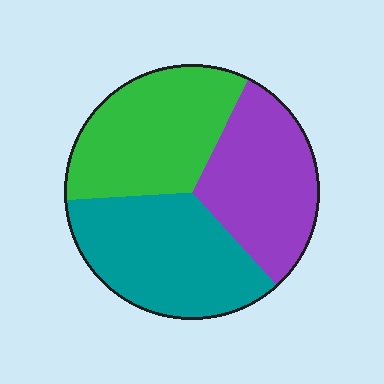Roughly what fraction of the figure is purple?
Purple takes up about one third (1/3) of the figure.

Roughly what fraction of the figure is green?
Green covers about 35% of the figure.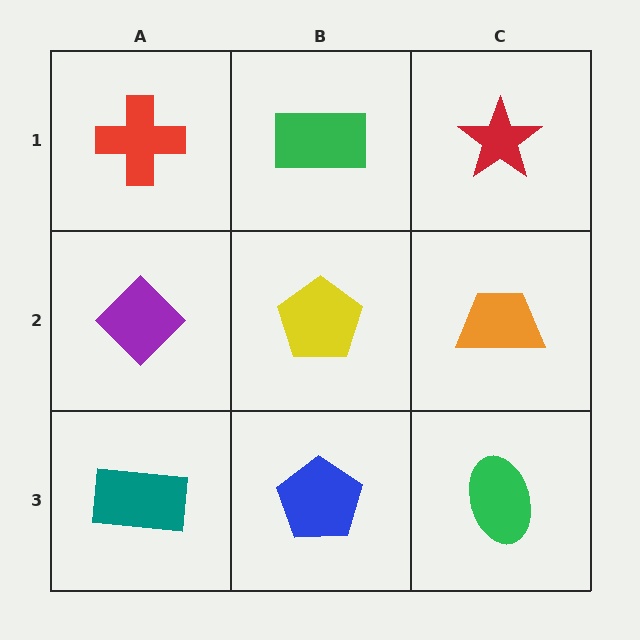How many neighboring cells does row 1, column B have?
3.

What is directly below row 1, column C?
An orange trapezoid.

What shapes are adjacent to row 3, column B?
A yellow pentagon (row 2, column B), a teal rectangle (row 3, column A), a green ellipse (row 3, column C).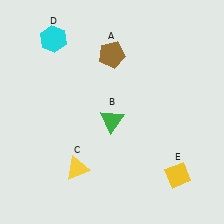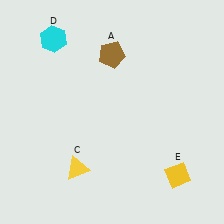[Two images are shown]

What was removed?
The green triangle (B) was removed in Image 2.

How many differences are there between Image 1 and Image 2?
There is 1 difference between the two images.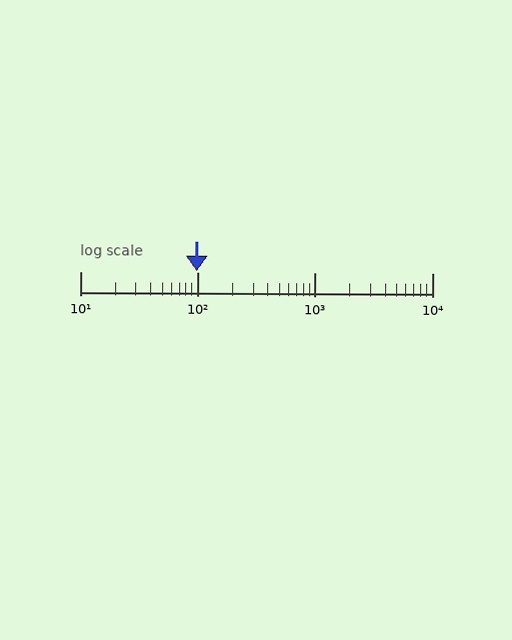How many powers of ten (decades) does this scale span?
The scale spans 3 decades, from 10 to 10000.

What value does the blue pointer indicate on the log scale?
The pointer indicates approximately 99.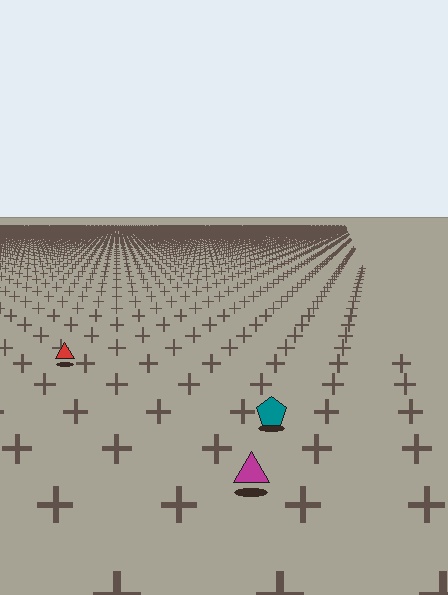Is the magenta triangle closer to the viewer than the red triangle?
Yes. The magenta triangle is closer — you can tell from the texture gradient: the ground texture is coarser near it.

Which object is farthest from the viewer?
The red triangle is farthest from the viewer. It appears smaller and the ground texture around it is denser.